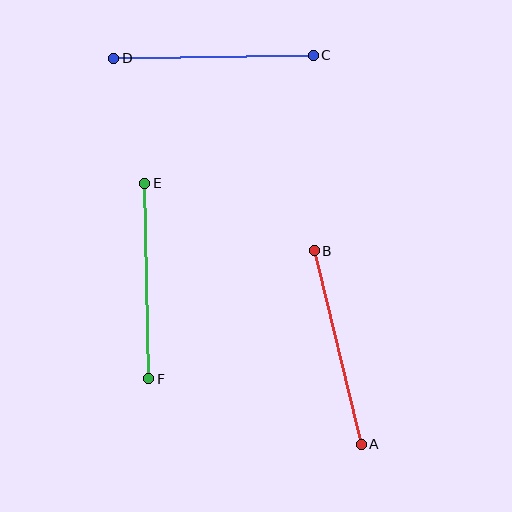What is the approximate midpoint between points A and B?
The midpoint is at approximately (338, 348) pixels.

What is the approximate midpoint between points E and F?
The midpoint is at approximately (147, 281) pixels.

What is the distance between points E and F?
The distance is approximately 195 pixels.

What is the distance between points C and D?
The distance is approximately 200 pixels.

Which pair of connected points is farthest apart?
Points C and D are farthest apart.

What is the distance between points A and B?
The distance is approximately 199 pixels.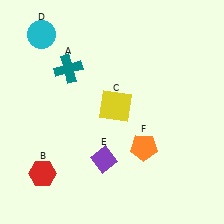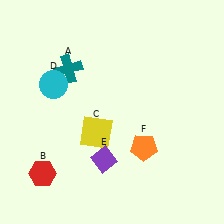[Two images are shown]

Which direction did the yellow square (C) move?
The yellow square (C) moved down.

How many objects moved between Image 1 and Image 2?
2 objects moved between the two images.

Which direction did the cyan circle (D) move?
The cyan circle (D) moved down.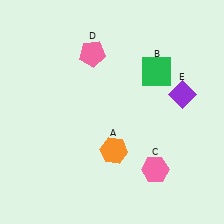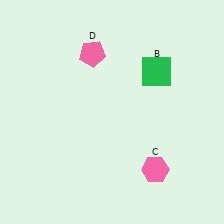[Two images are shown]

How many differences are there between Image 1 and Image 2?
There are 2 differences between the two images.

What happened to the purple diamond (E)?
The purple diamond (E) was removed in Image 2. It was in the top-right area of Image 1.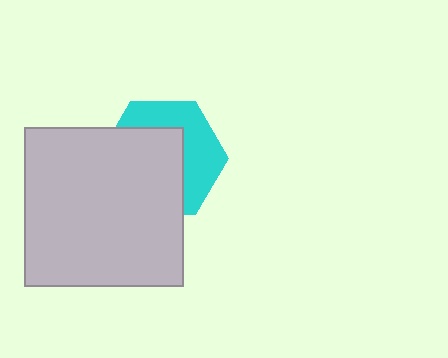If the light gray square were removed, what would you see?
You would see the complete cyan hexagon.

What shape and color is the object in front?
The object in front is a light gray square.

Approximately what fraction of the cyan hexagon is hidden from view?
Roughly 57% of the cyan hexagon is hidden behind the light gray square.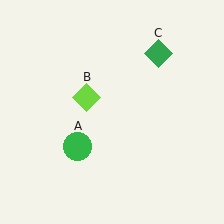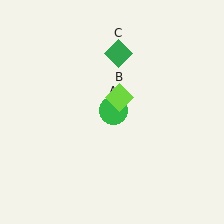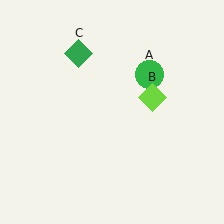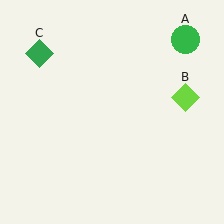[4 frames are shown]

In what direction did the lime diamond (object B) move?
The lime diamond (object B) moved right.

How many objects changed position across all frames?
3 objects changed position: green circle (object A), lime diamond (object B), green diamond (object C).